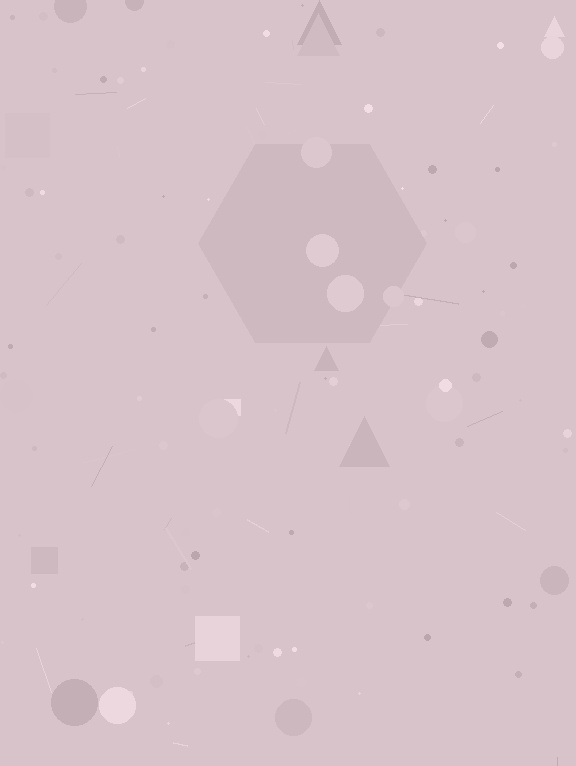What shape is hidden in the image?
A hexagon is hidden in the image.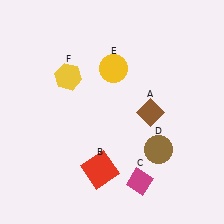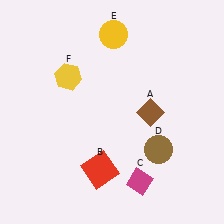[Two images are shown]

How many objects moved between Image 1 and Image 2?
1 object moved between the two images.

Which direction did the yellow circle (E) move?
The yellow circle (E) moved up.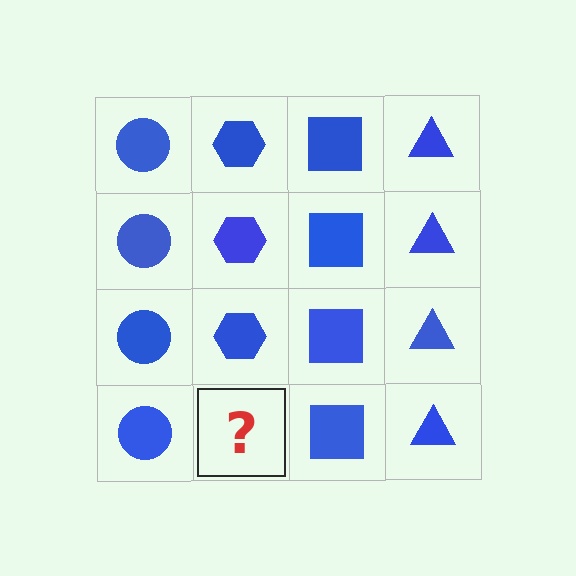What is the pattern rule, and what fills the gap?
The rule is that each column has a consistent shape. The gap should be filled with a blue hexagon.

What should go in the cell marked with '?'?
The missing cell should contain a blue hexagon.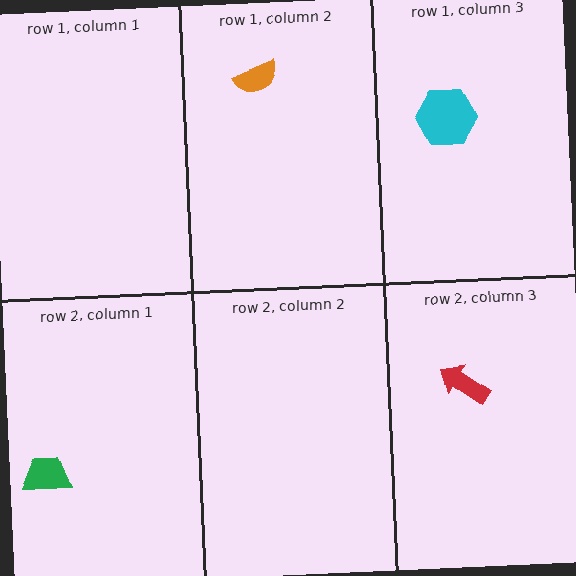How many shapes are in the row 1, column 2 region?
1.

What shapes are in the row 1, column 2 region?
The orange semicircle.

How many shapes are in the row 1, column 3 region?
1.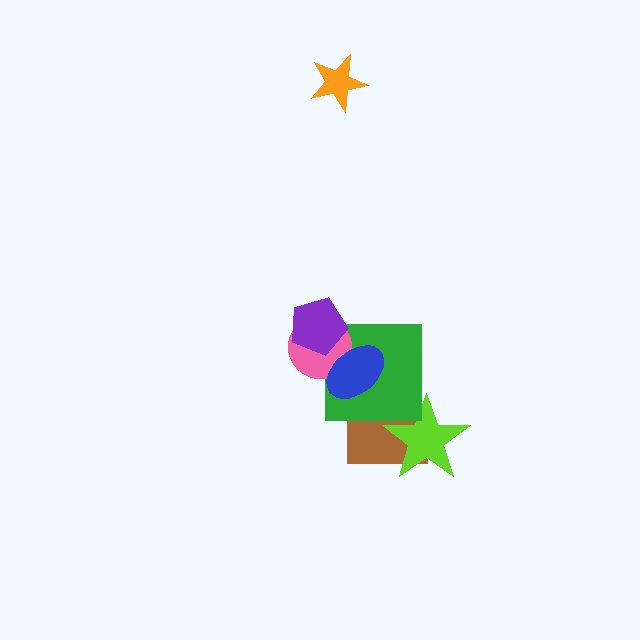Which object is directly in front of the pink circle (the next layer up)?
The blue ellipse is directly in front of the pink circle.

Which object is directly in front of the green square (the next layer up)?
The pink circle is directly in front of the green square.